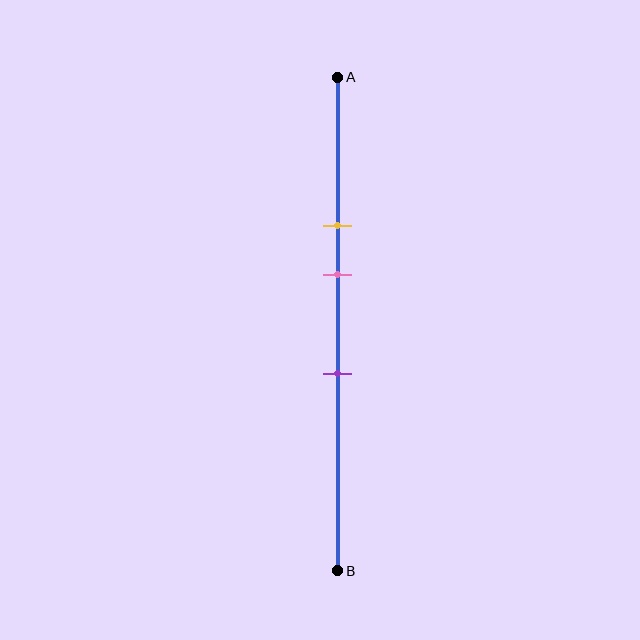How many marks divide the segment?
There are 3 marks dividing the segment.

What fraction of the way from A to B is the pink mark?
The pink mark is approximately 40% (0.4) of the way from A to B.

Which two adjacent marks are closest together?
The yellow and pink marks are the closest adjacent pair.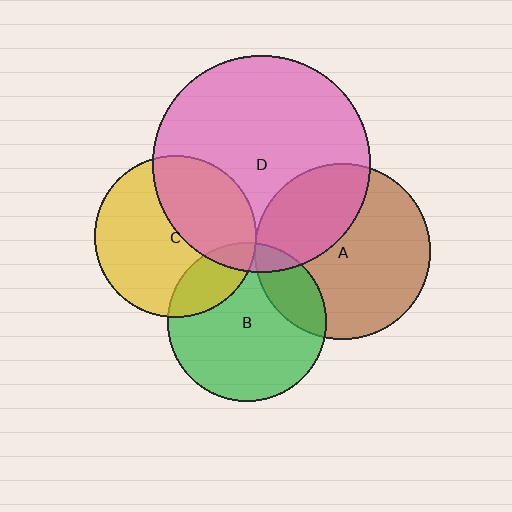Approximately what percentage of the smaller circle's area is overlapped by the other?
Approximately 40%.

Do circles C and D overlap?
Yes.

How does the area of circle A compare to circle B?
Approximately 1.2 times.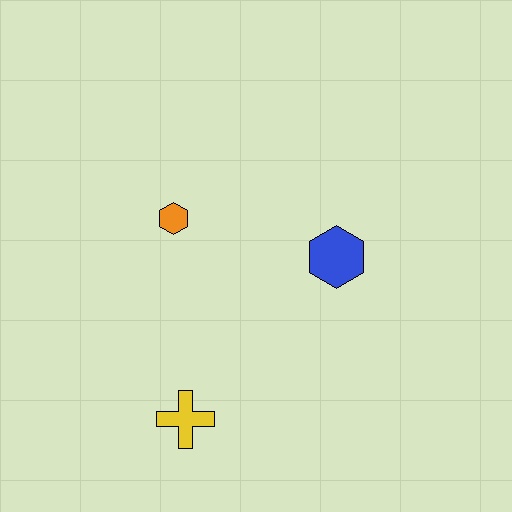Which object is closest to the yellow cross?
The orange hexagon is closest to the yellow cross.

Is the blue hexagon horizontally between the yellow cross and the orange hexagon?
No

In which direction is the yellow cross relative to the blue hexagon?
The yellow cross is below the blue hexagon.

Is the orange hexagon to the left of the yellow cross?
Yes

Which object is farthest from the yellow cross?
The blue hexagon is farthest from the yellow cross.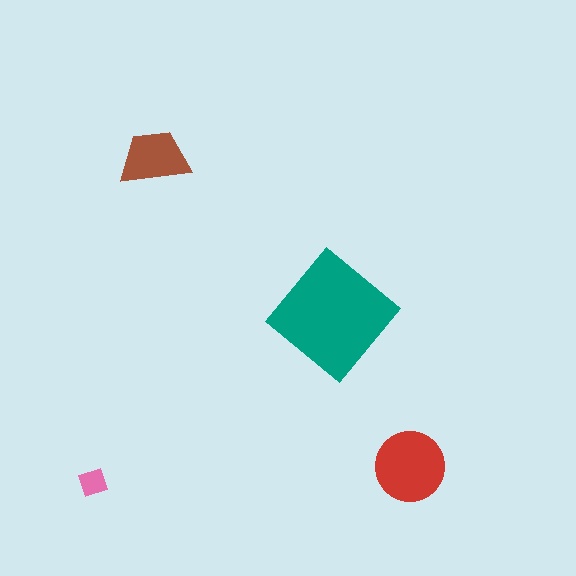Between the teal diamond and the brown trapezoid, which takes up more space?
The teal diamond.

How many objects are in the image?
There are 4 objects in the image.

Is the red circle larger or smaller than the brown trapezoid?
Larger.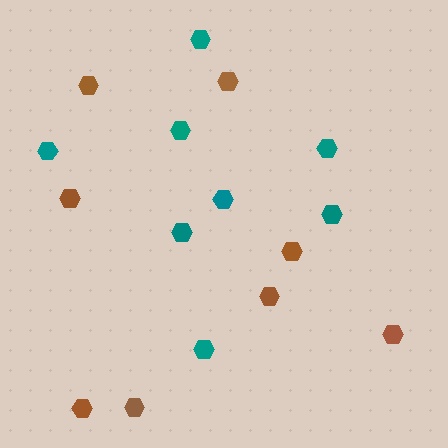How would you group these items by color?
There are 2 groups: one group of brown hexagons (8) and one group of teal hexagons (8).